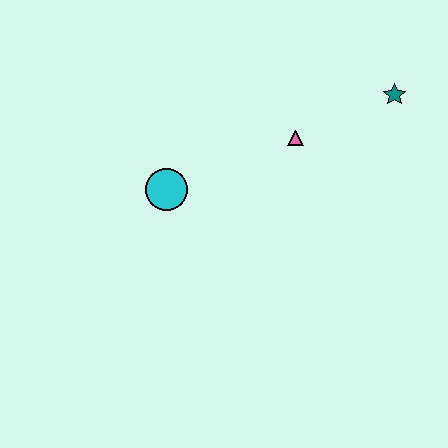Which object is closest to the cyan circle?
The pink triangle is closest to the cyan circle.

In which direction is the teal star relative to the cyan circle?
The teal star is to the right of the cyan circle.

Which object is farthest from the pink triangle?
The cyan circle is farthest from the pink triangle.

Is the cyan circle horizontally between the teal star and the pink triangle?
No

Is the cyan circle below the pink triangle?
Yes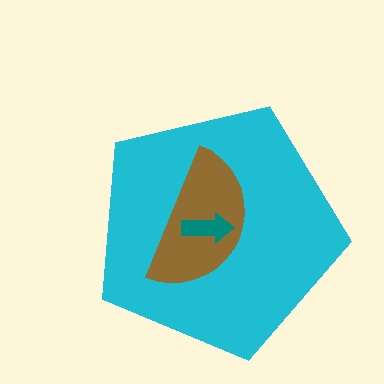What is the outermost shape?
The cyan pentagon.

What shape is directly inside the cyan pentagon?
The brown semicircle.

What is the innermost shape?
The teal arrow.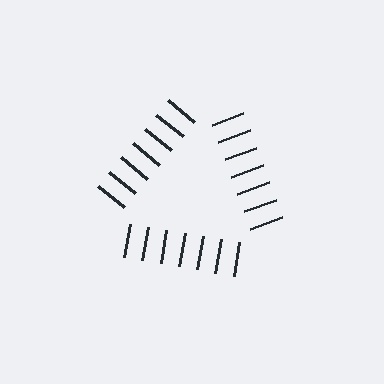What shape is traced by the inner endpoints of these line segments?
An illusory triangle — the line segments terminate on its edges but no continuous stroke is drawn.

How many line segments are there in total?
21 — 7 along each of the 3 edges.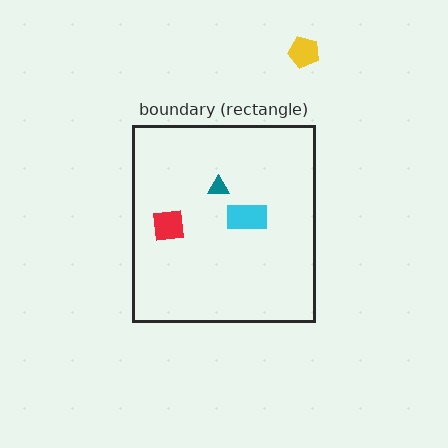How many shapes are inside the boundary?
3 inside, 1 outside.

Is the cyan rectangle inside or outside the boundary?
Inside.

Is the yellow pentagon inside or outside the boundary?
Outside.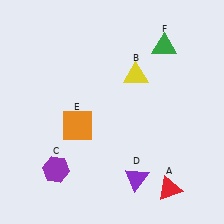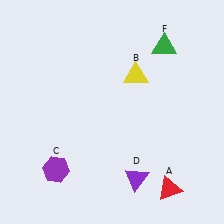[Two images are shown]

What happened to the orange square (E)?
The orange square (E) was removed in Image 2. It was in the bottom-left area of Image 1.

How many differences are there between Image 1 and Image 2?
There is 1 difference between the two images.